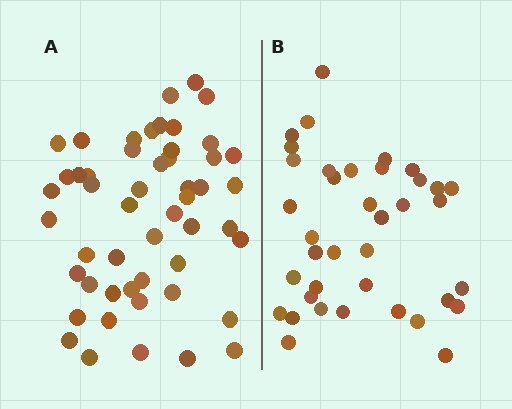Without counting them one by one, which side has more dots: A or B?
Region A (the left region) has more dots.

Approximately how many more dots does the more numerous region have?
Region A has approximately 15 more dots than region B.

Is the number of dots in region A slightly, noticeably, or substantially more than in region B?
Region A has noticeably more, but not dramatically so. The ratio is roughly 1.3 to 1.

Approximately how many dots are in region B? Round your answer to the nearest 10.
About 40 dots. (The exact count is 38, which rounds to 40.)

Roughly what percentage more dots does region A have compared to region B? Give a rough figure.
About 35% more.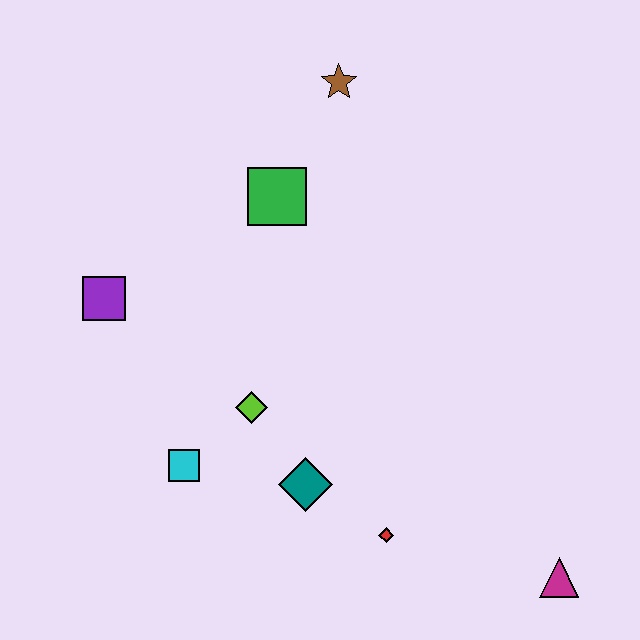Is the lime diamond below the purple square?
Yes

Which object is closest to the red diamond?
The teal diamond is closest to the red diamond.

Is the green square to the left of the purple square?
No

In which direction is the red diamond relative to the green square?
The red diamond is below the green square.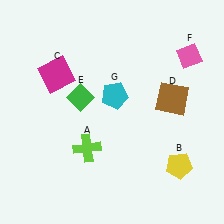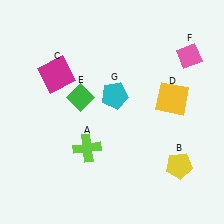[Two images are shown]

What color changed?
The square (D) changed from brown in Image 1 to yellow in Image 2.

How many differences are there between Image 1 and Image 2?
There is 1 difference between the two images.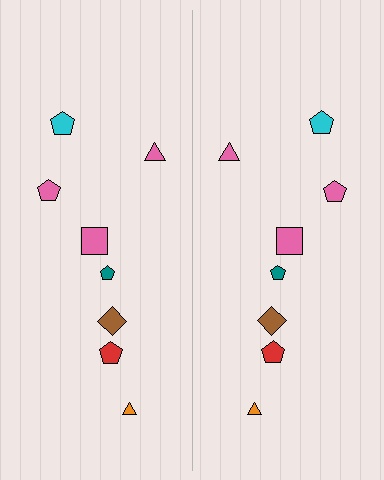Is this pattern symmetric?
Yes, this pattern has bilateral (reflection) symmetry.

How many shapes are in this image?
There are 16 shapes in this image.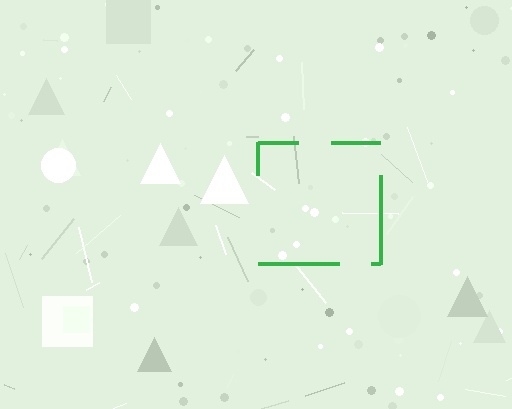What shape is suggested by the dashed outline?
The dashed outline suggests a square.